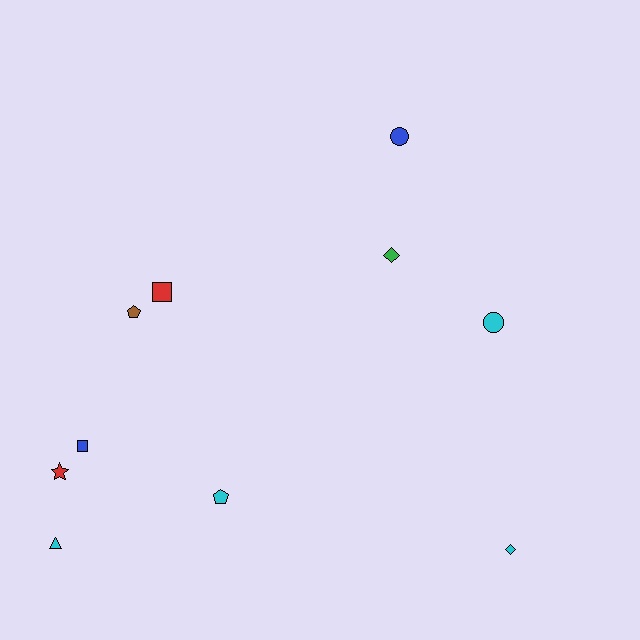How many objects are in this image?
There are 10 objects.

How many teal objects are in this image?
There are no teal objects.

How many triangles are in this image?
There is 1 triangle.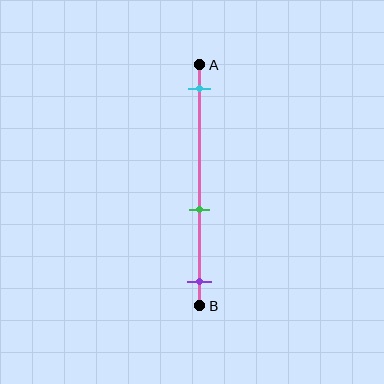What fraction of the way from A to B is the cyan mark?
The cyan mark is approximately 10% (0.1) of the way from A to B.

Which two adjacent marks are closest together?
The green and purple marks are the closest adjacent pair.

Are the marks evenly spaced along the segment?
No, the marks are not evenly spaced.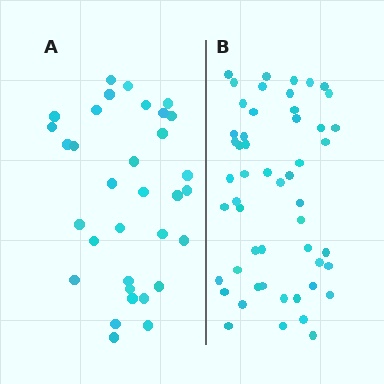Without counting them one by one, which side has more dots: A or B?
Region B (the right region) has more dots.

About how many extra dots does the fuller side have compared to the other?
Region B has approximately 20 more dots than region A.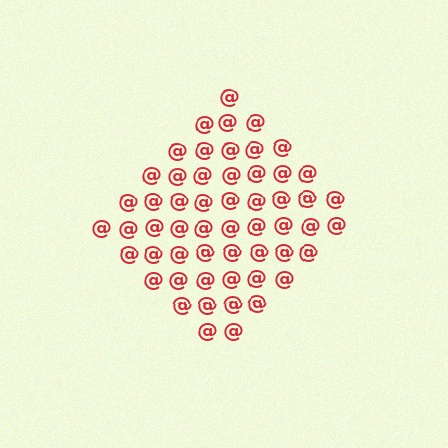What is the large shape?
The large shape is a diamond.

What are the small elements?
The small elements are at signs.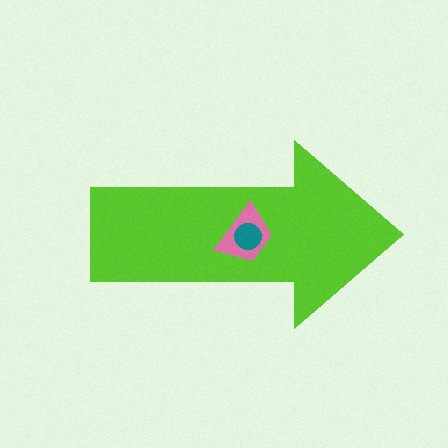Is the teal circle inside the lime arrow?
Yes.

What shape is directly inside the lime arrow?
The pink trapezoid.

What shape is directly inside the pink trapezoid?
The teal circle.